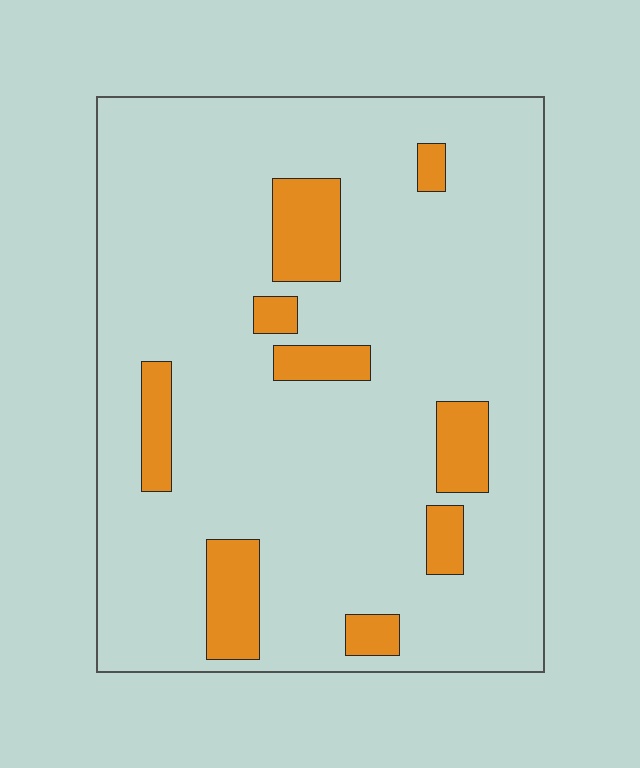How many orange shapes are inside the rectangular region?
9.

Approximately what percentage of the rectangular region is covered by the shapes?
Approximately 15%.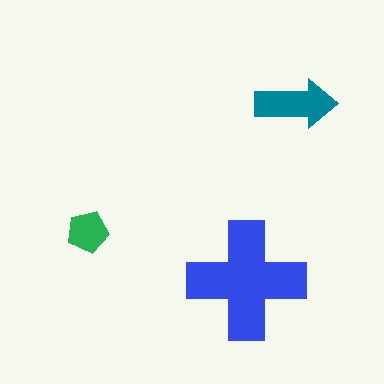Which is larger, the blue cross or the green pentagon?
The blue cross.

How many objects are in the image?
There are 3 objects in the image.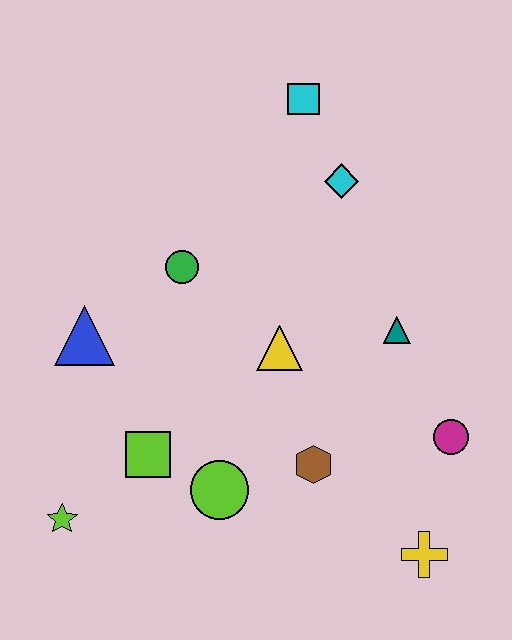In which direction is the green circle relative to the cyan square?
The green circle is below the cyan square.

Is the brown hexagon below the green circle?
Yes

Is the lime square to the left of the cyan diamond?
Yes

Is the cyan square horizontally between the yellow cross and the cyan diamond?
No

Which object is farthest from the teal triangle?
The lime star is farthest from the teal triangle.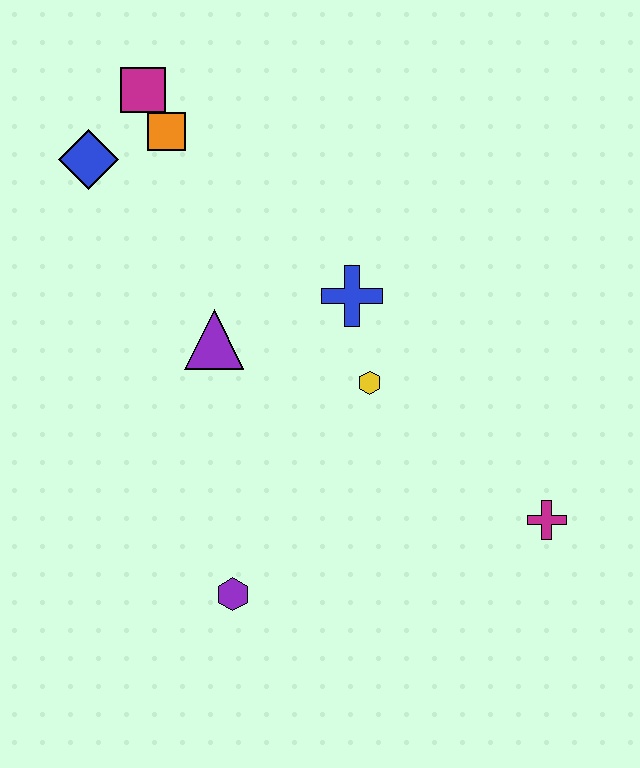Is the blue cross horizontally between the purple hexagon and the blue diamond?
No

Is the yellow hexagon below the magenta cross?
No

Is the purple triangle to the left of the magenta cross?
Yes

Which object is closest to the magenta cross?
The yellow hexagon is closest to the magenta cross.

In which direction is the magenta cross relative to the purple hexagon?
The magenta cross is to the right of the purple hexagon.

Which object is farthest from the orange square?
The magenta cross is farthest from the orange square.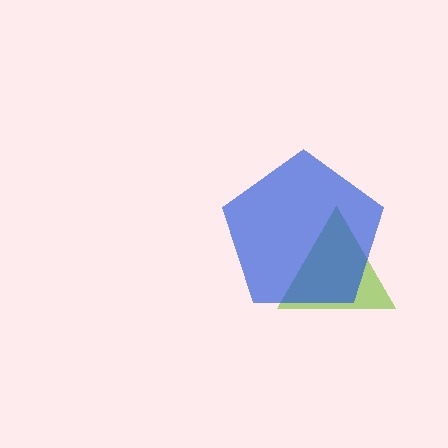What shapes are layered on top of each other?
The layered shapes are: a lime triangle, a blue pentagon.